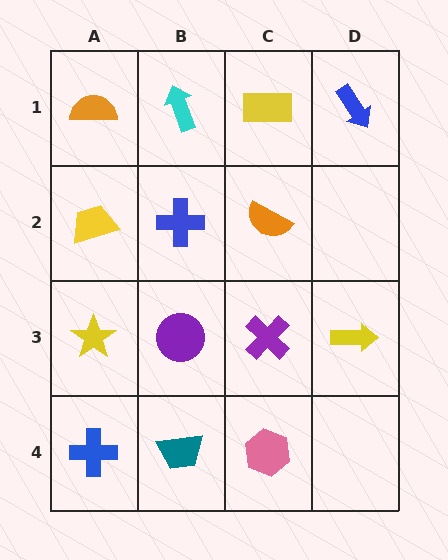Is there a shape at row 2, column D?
No, that cell is empty.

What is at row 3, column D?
A yellow arrow.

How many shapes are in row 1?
4 shapes.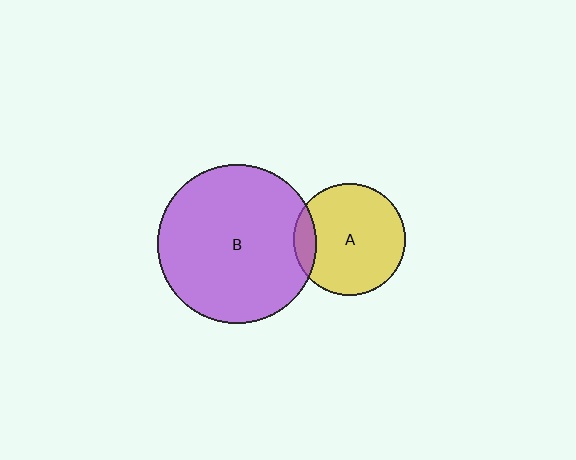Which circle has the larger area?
Circle B (purple).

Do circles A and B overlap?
Yes.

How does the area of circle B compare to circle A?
Approximately 2.0 times.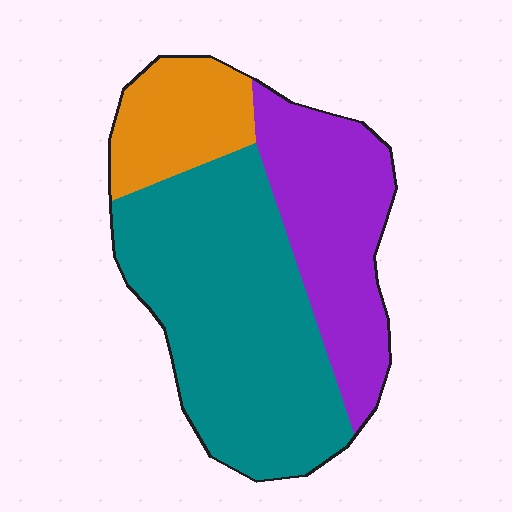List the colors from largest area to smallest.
From largest to smallest: teal, purple, orange.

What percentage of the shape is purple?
Purple covers roughly 30% of the shape.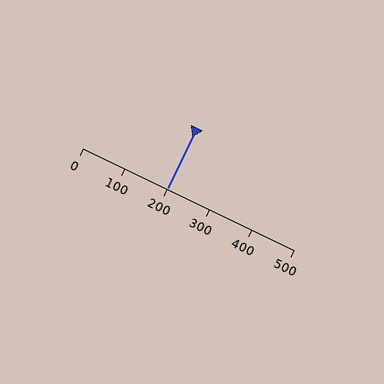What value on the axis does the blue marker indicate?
The marker indicates approximately 200.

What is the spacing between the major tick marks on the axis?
The major ticks are spaced 100 apart.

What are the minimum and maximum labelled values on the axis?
The axis runs from 0 to 500.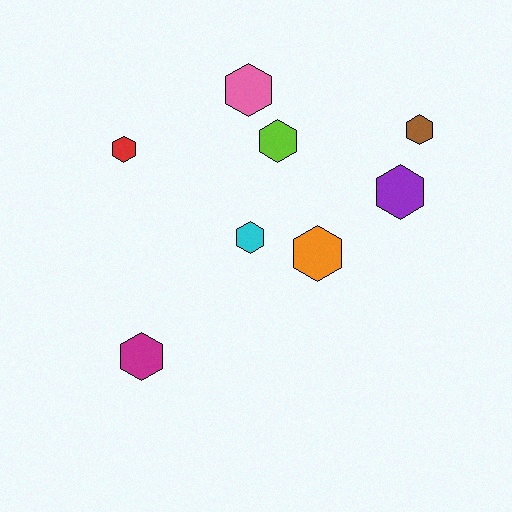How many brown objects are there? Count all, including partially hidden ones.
There is 1 brown object.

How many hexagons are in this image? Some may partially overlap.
There are 8 hexagons.